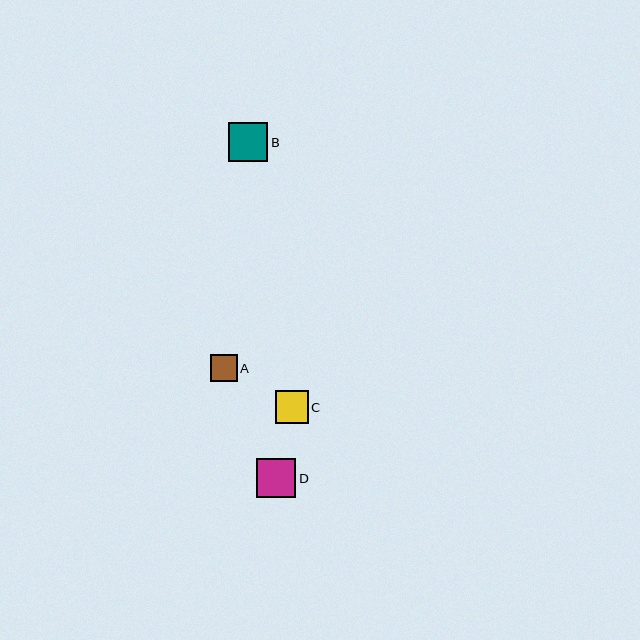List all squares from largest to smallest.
From largest to smallest: D, B, C, A.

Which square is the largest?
Square D is the largest with a size of approximately 39 pixels.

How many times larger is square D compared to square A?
Square D is approximately 1.5 times the size of square A.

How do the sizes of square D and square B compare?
Square D and square B are approximately the same size.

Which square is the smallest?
Square A is the smallest with a size of approximately 26 pixels.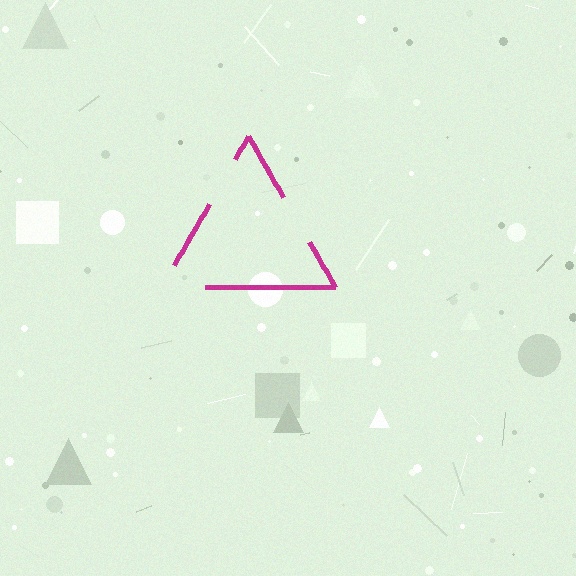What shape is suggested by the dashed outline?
The dashed outline suggests a triangle.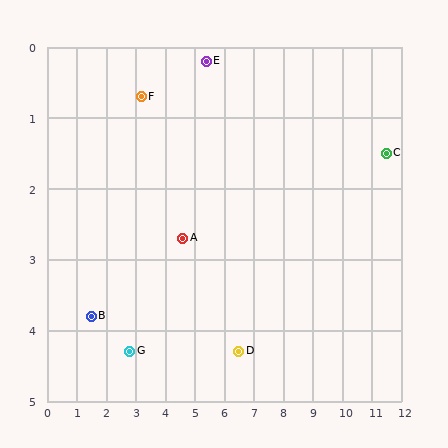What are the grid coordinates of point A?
Point A is at approximately (4.6, 2.7).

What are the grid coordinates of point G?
Point G is at approximately (2.8, 4.3).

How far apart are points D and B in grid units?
Points D and B are about 5.0 grid units apart.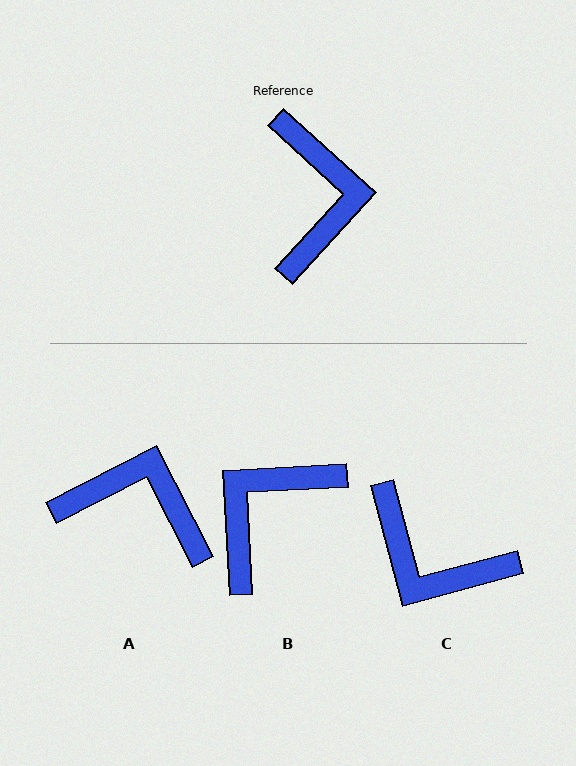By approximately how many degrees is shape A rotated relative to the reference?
Approximately 69 degrees counter-clockwise.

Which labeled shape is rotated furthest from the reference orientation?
B, about 136 degrees away.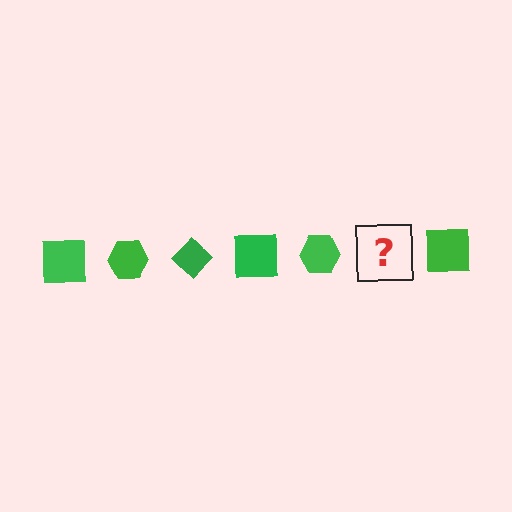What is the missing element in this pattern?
The missing element is a green diamond.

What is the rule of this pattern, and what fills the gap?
The rule is that the pattern cycles through square, hexagon, diamond shapes in green. The gap should be filled with a green diamond.